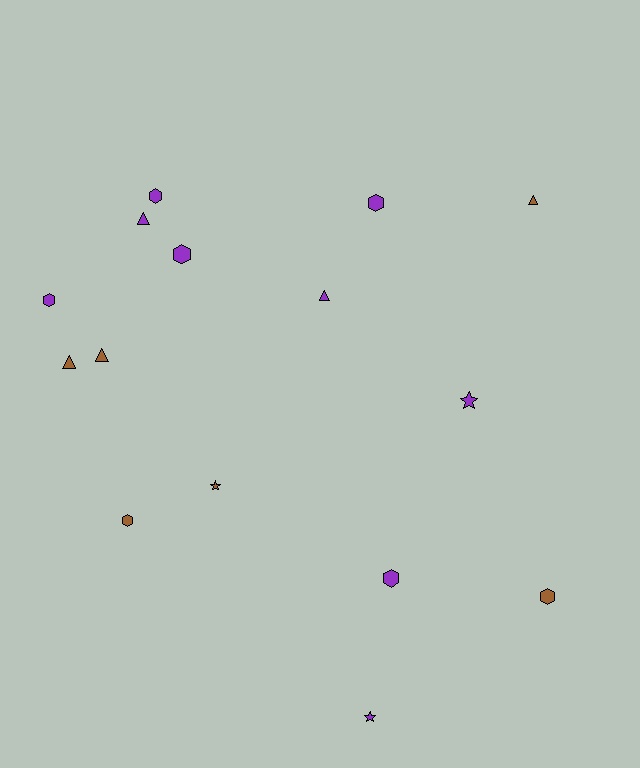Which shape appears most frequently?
Hexagon, with 7 objects.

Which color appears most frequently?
Purple, with 9 objects.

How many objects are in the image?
There are 15 objects.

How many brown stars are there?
There is 1 brown star.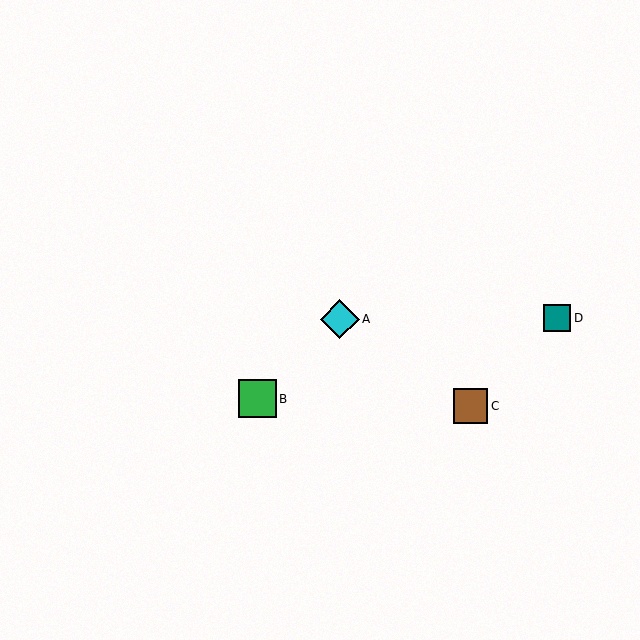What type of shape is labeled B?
Shape B is a green square.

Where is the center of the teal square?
The center of the teal square is at (557, 318).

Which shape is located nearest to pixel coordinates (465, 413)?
The brown square (labeled C) at (470, 406) is nearest to that location.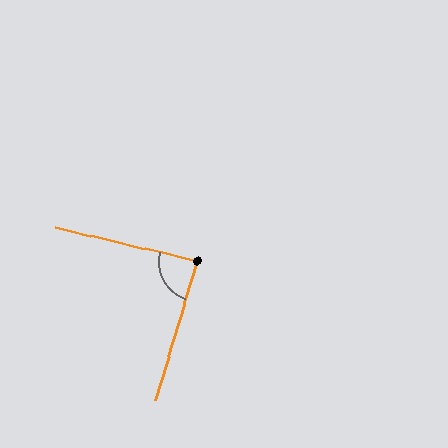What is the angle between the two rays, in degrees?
Approximately 87 degrees.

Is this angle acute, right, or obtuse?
It is approximately a right angle.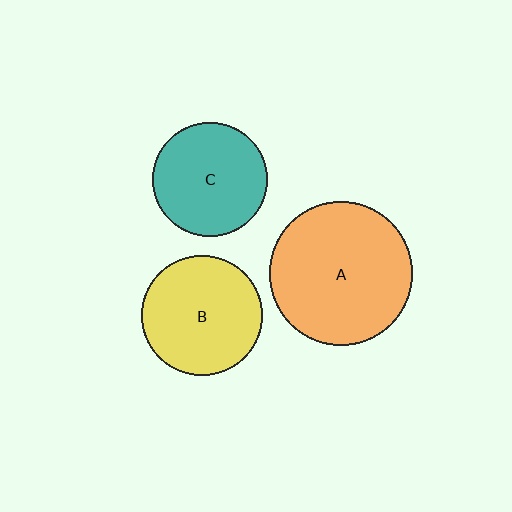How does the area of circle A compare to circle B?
Approximately 1.4 times.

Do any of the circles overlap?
No, none of the circles overlap.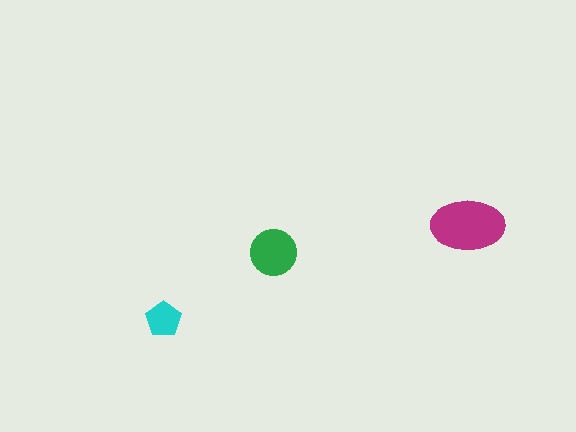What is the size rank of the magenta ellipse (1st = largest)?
1st.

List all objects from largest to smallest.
The magenta ellipse, the green circle, the cyan pentagon.